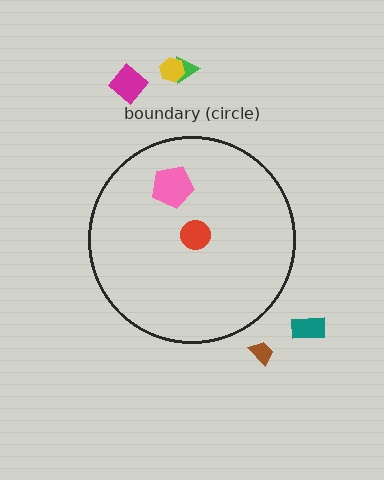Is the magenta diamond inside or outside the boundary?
Outside.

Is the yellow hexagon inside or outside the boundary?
Outside.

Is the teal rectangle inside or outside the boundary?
Outside.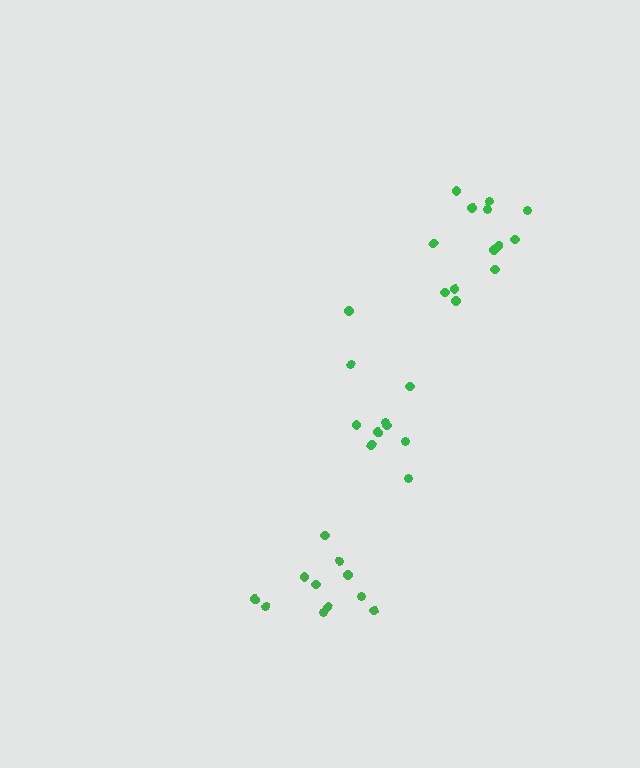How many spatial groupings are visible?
There are 3 spatial groupings.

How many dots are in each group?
Group 1: 13 dots, Group 2: 11 dots, Group 3: 10 dots (34 total).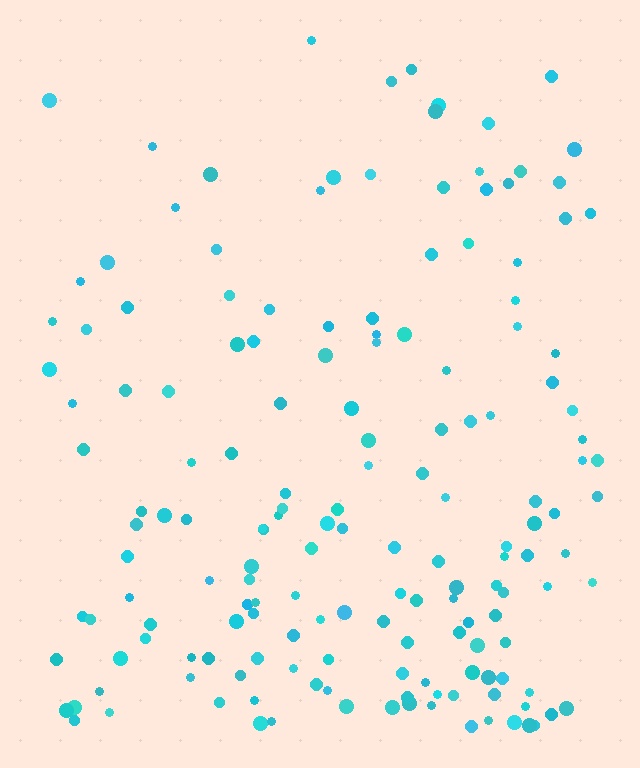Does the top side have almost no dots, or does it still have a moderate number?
Still a moderate number, just noticeably fewer than the bottom.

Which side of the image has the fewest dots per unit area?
The top.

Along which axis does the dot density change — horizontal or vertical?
Vertical.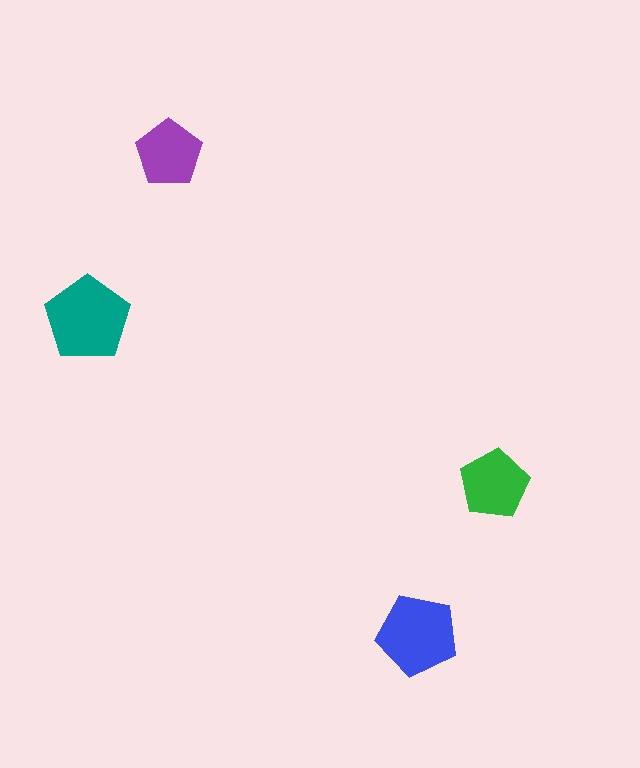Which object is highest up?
The purple pentagon is topmost.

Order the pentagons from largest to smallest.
the teal one, the blue one, the green one, the purple one.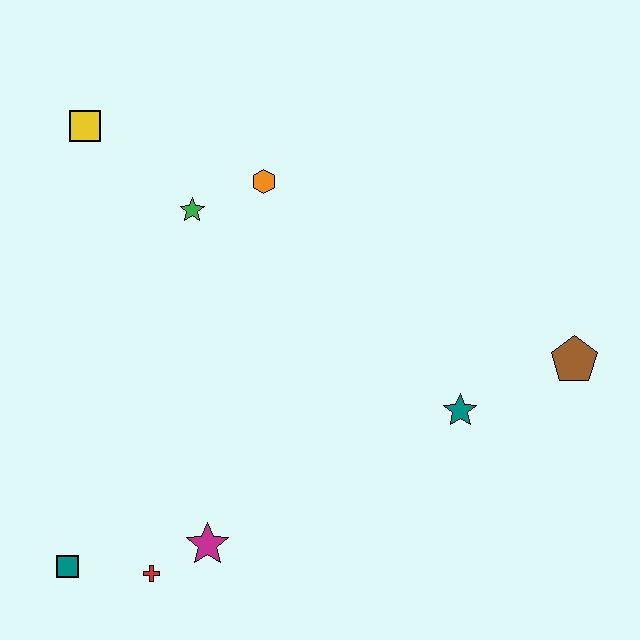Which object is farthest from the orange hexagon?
The teal square is farthest from the orange hexagon.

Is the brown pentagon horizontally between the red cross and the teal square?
No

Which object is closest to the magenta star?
The red cross is closest to the magenta star.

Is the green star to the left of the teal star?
Yes